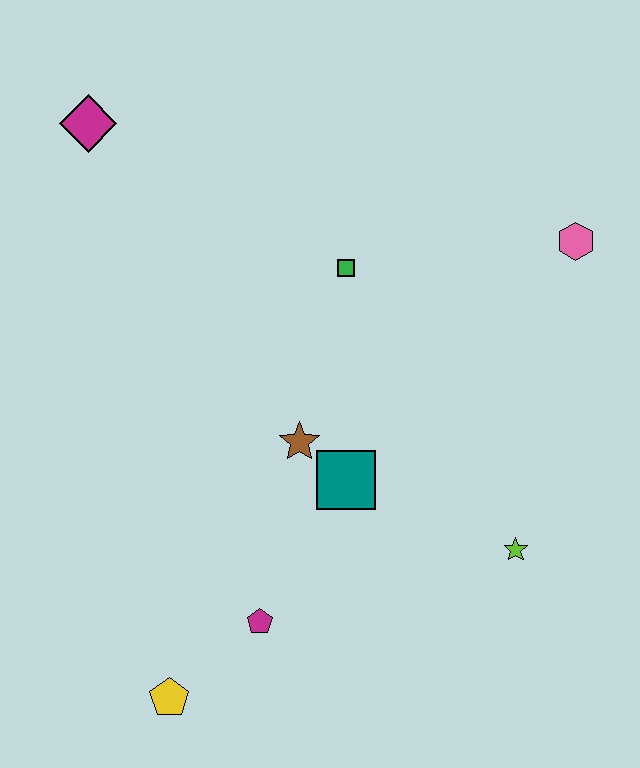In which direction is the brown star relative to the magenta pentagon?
The brown star is above the magenta pentagon.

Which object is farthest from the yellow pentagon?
The pink hexagon is farthest from the yellow pentagon.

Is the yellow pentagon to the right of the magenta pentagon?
No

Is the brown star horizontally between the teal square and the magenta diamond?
Yes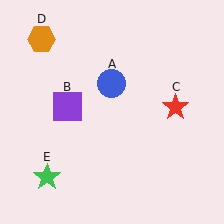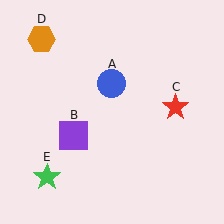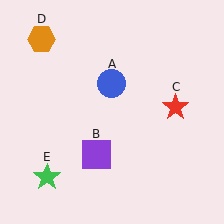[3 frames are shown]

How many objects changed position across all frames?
1 object changed position: purple square (object B).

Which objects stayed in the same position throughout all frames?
Blue circle (object A) and red star (object C) and orange hexagon (object D) and green star (object E) remained stationary.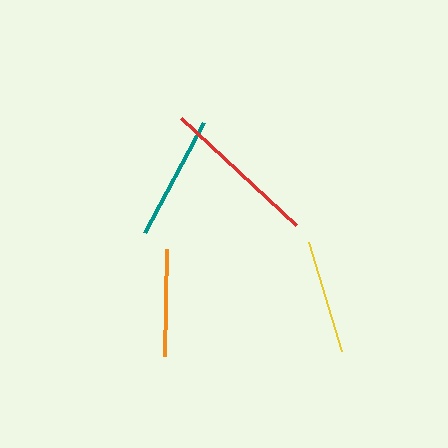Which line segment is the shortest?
The orange line is the shortest at approximately 107 pixels.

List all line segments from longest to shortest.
From longest to shortest: red, teal, yellow, orange.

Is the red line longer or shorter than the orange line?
The red line is longer than the orange line.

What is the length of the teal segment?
The teal segment is approximately 125 pixels long.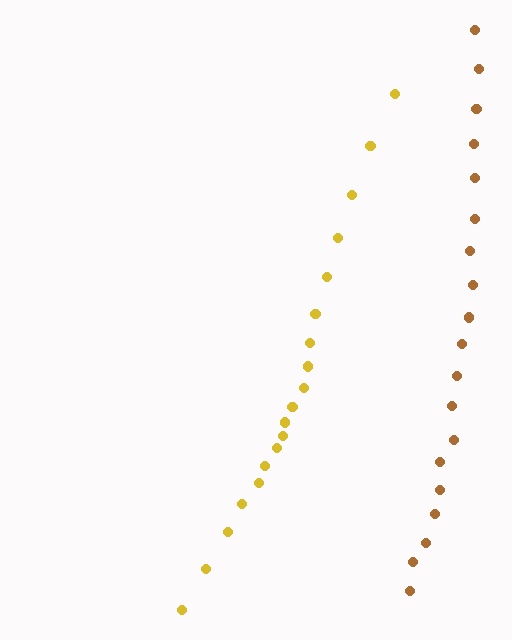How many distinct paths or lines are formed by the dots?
There are 2 distinct paths.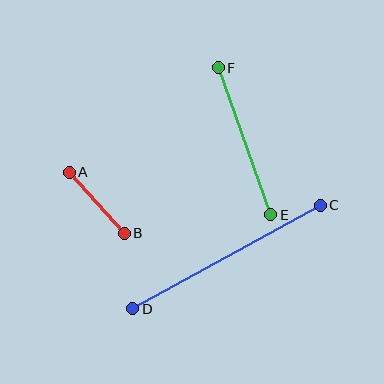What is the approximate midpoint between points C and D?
The midpoint is at approximately (226, 257) pixels.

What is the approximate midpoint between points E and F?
The midpoint is at approximately (244, 141) pixels.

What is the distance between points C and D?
The distance is approximately 214 pixels.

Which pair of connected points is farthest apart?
Points C and D are farthest apart.